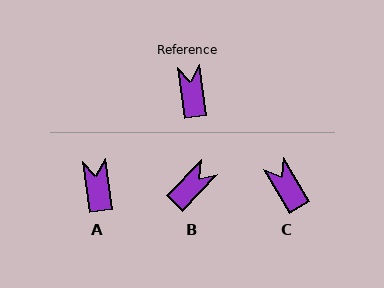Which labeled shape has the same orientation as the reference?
A.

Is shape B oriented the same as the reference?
No, it is off by about 52 degrees.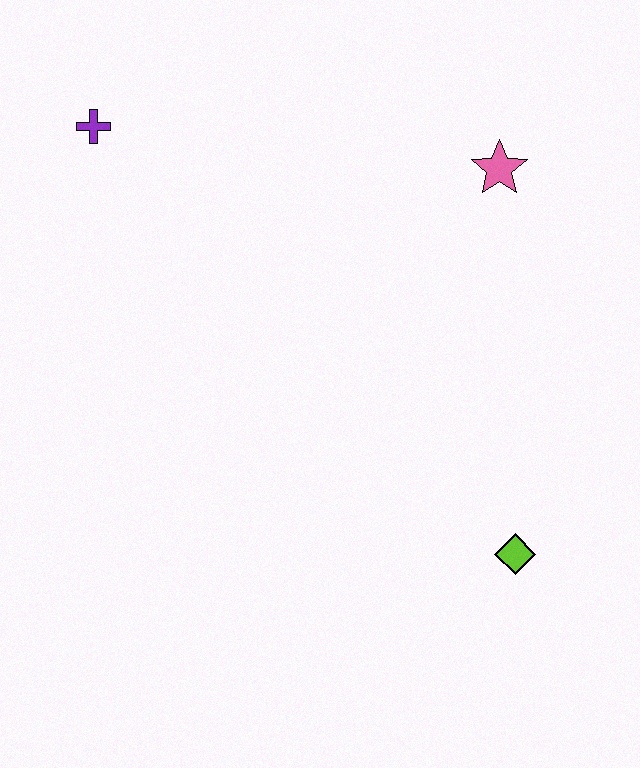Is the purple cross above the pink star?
Yes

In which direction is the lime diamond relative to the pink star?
The lime diamond is below the pink star.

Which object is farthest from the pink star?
The purple cross is farthest from the pink star.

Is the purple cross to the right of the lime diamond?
No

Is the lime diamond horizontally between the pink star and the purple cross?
No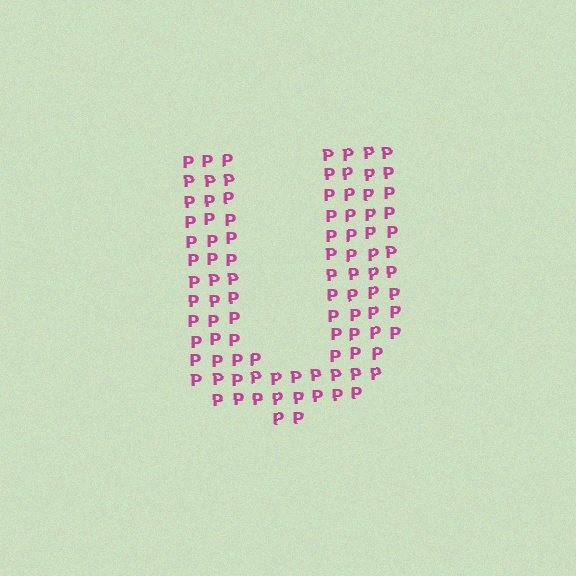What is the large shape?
The large shape is the letter U.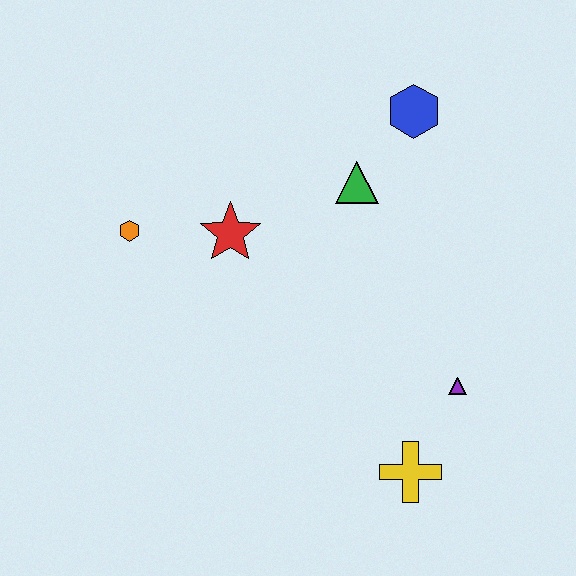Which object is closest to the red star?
The orange hexagon is closest to the red star.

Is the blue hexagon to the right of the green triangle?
Yes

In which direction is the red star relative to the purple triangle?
The red star is to the left of the purple triangle.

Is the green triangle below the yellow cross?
No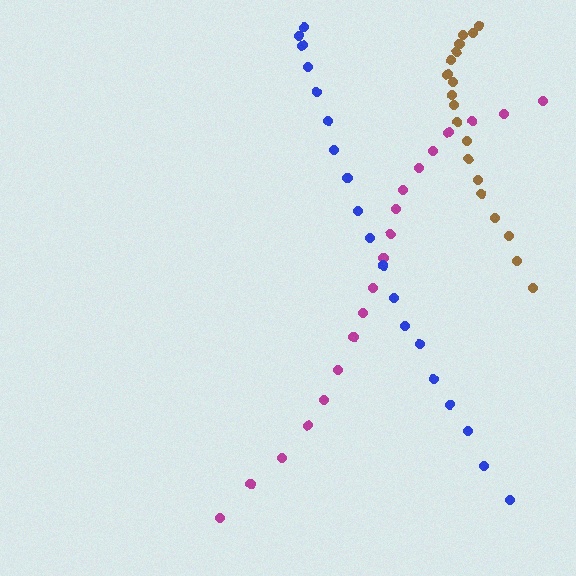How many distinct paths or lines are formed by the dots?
There are 3 distinct paths.